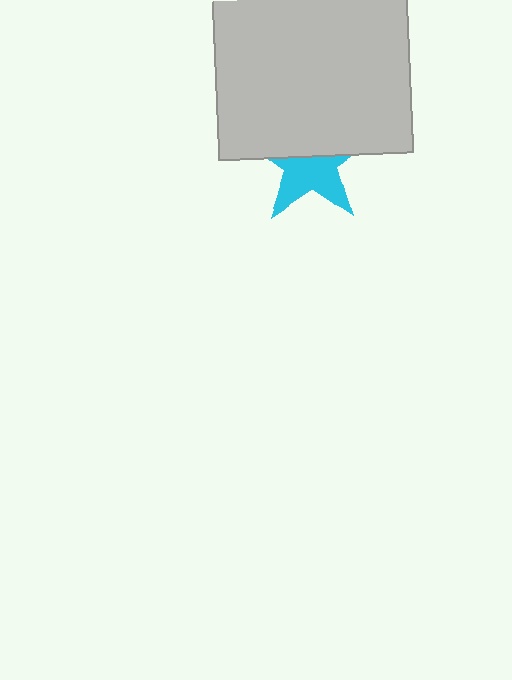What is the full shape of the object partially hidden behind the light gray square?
The partially hidden object is a cyan star.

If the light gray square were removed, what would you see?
You would see the complete cyan star.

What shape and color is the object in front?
The object in front is a light gray square.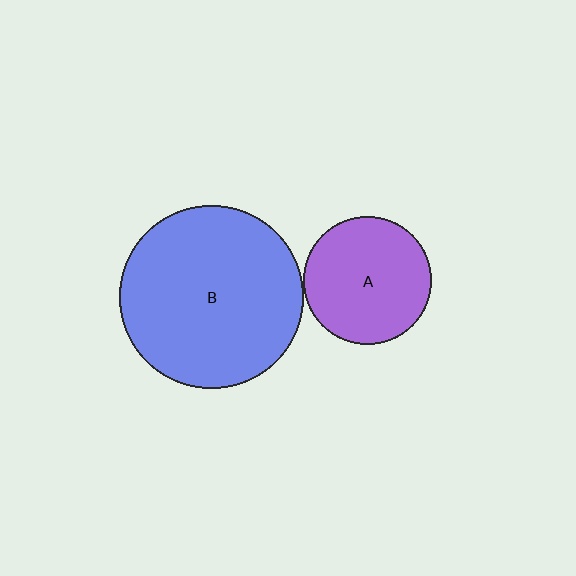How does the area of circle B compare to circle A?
Approximately 2.1 times.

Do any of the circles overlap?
No, none of the circles overlap.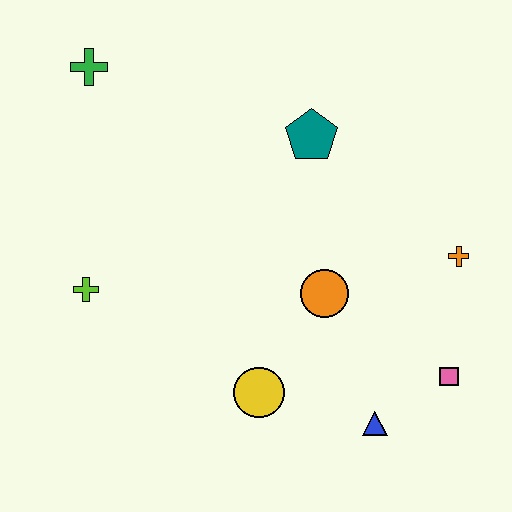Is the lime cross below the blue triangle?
No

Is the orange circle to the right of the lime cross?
Yes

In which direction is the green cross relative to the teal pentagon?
The green cross is to the left of the teal pentagon.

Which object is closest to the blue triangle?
The pink square is closest to the blue triangle.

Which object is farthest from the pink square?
The green cross is farthest from the pink square.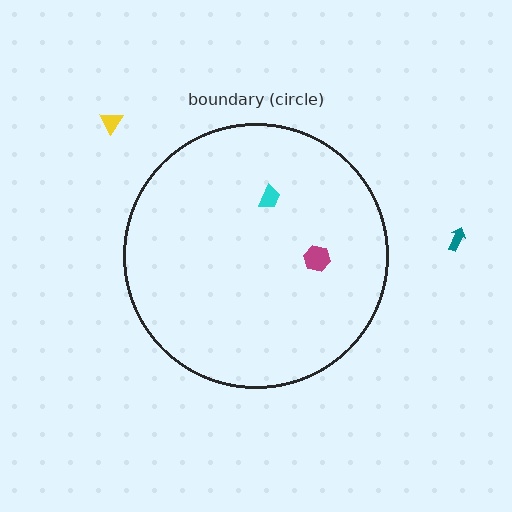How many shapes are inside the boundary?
2 inside, 2 outside.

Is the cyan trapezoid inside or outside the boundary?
Inside.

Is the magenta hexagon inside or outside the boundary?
Inside.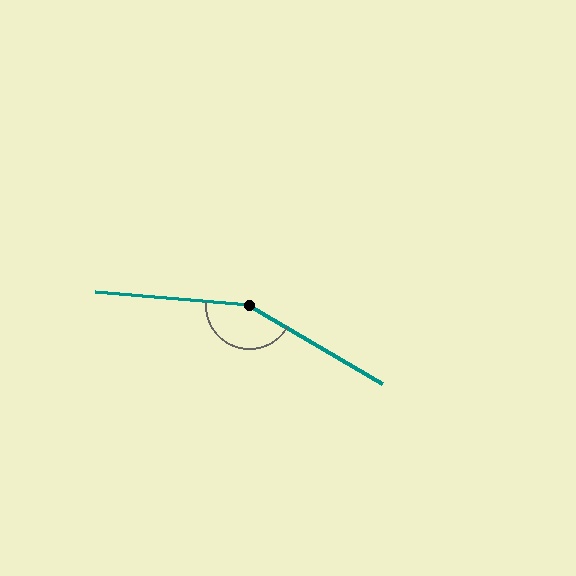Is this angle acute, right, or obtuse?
It is obtuse.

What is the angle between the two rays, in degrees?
Approximately 155 degrees.